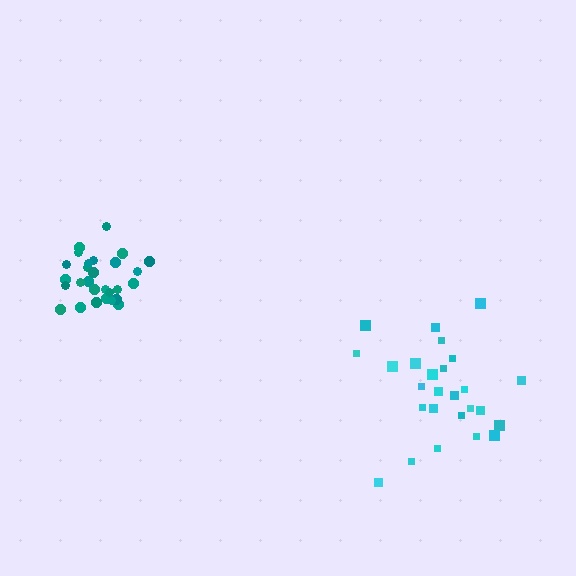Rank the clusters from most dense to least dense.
teal, cyan.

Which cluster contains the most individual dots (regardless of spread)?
Teal (28).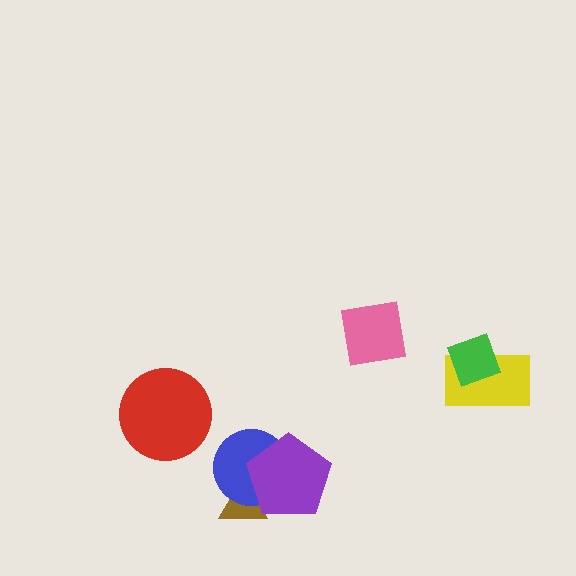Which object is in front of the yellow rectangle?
The green diamond is in front of the yellow rectangle.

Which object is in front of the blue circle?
The purple pentagon is in front of the blue circle.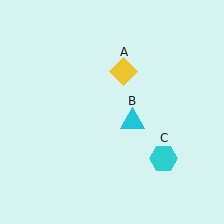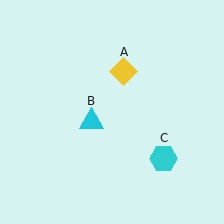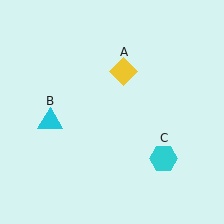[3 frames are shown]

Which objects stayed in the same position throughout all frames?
Yellow diamond (object A) and cyan hexagon (object C) remained stationary.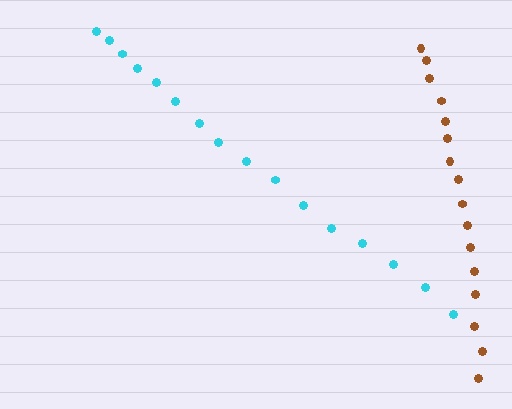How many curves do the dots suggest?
There are 2 distinct paths.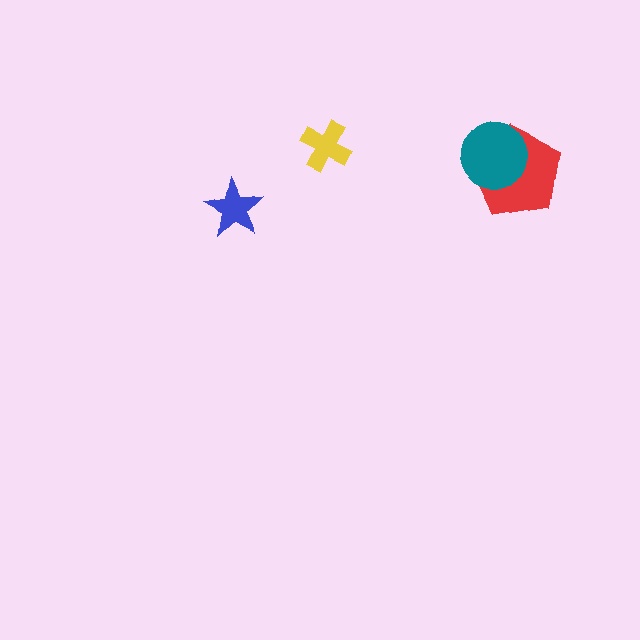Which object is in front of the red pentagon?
The teal circle is in front of the red pentagon.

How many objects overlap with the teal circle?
1 object overlaps with the teal circle.